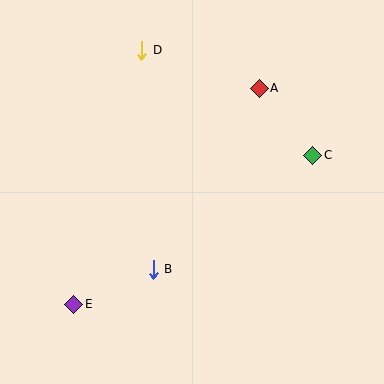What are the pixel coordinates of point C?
Point C is at (313, 155).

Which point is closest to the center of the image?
Point B at (153, 269) is closest to the center.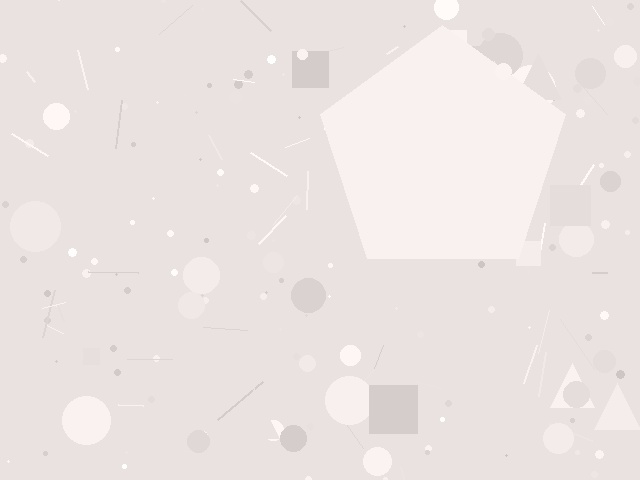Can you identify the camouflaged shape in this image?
The camouflaged shape is a pentagon.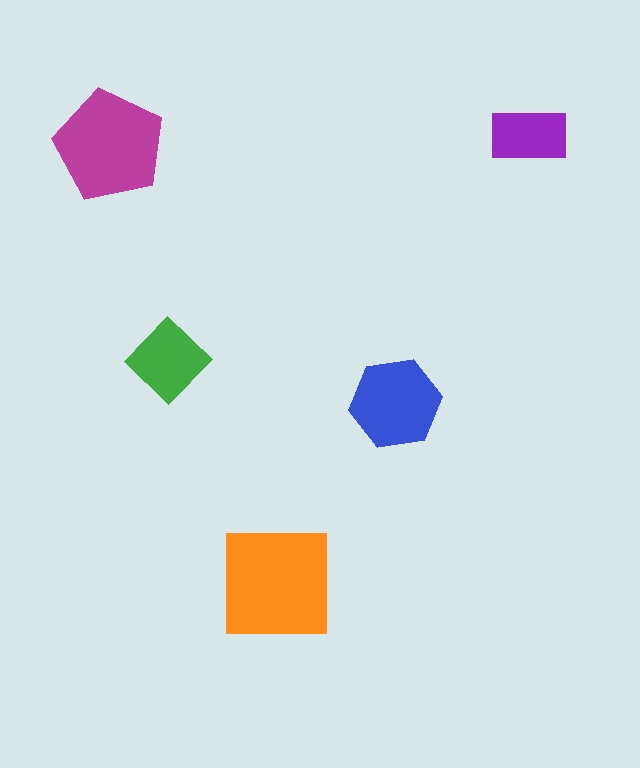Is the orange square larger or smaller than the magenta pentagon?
Larger.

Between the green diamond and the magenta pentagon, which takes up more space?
The magenta pentagon.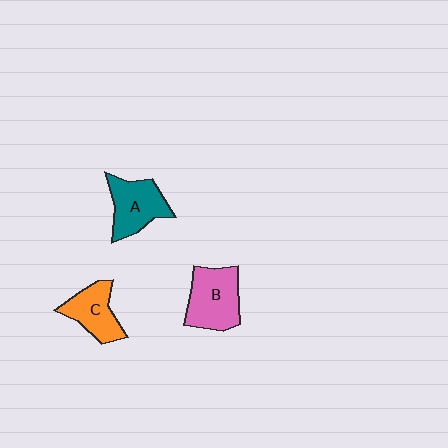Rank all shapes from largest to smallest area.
From largest to smallest: B (pink), A (teal), C (orange).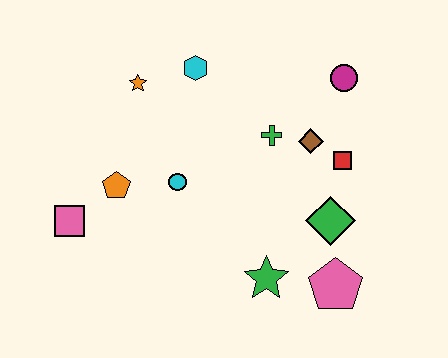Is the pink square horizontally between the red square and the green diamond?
No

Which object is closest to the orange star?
The cyan hexagon is closest to the orange star.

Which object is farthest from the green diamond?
The pink square is farthest from the green diamond.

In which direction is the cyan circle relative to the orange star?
The cyan circle is below the orange star.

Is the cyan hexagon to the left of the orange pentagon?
No